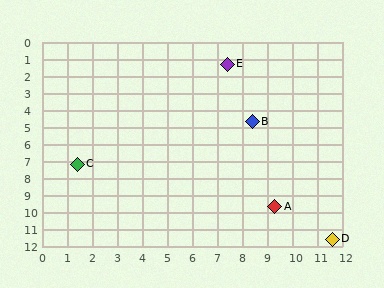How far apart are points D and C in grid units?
Points D and C are about 11.1 grid units apart.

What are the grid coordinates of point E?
Point E is at approximately (7.4, 1.3).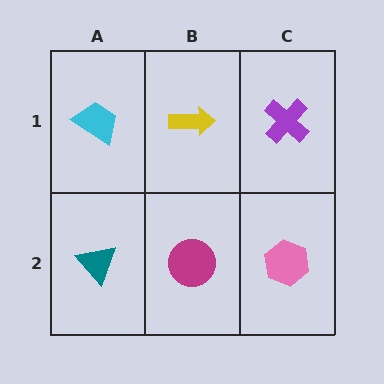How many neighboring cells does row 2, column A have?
2.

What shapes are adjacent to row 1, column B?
A magenta circle (row 2, column B), a cyan trapezoid (row 1, column A), a purple cross (row 1, column C).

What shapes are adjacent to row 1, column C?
A pink hexagon (row 2, column C), a yellow arrow (row 1, column B).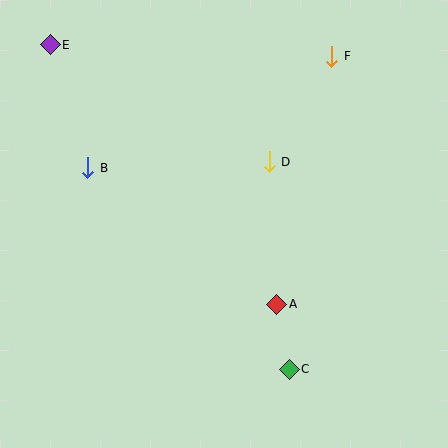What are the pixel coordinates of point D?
Point D is at (269, 162).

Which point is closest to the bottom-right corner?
Point C is closest to the bottom-right corner.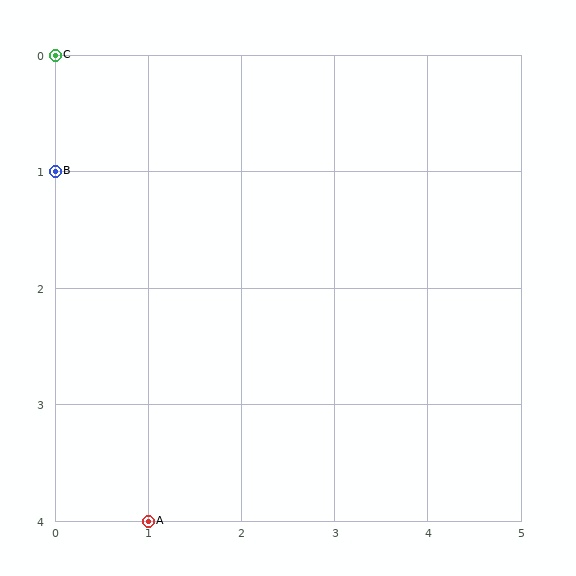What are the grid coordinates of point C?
Point C is at grid coordinates (0, 0).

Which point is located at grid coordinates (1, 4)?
Point A is at (1, 4).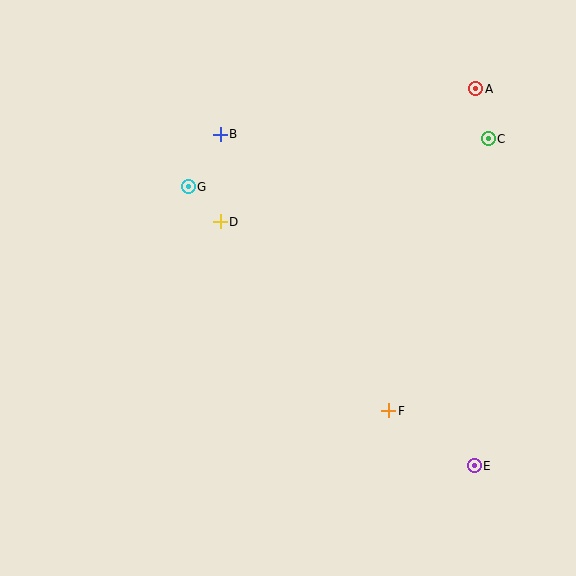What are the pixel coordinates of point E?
Point E is at (474, 466).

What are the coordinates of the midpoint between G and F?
The midpoint between G and F is at (289, 299).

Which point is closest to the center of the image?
Point D at (220, 222) is closest to the center.